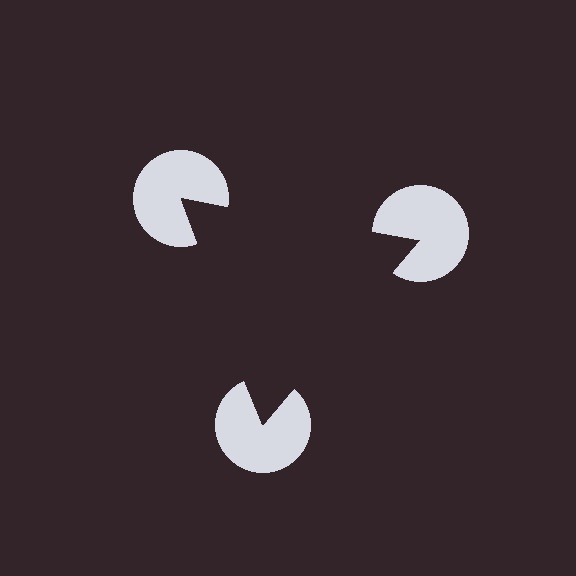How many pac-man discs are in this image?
There are 3 — one at each vertex of the illusory triangle.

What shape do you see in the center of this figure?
An illusory triangle — its edges are inferred from the aligned wedge cuts in the pac-man discs, not physically drawn.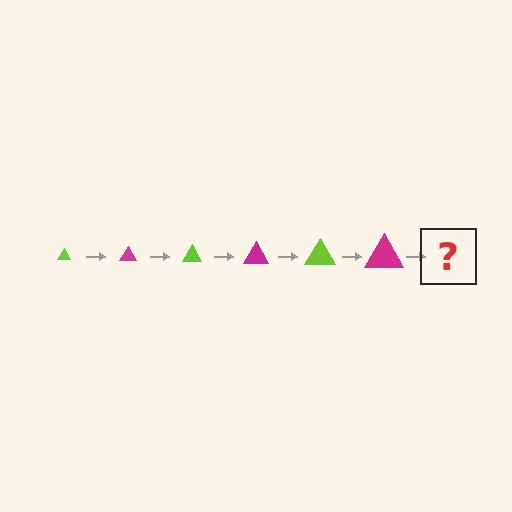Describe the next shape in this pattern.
It should be a lime triangle, larger than the previous one.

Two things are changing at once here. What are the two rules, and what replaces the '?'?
The two rules are that the triangle grows larger each step and the color cycles through lime and magenta. The '?' should be a lime triangle, larger than the previous one.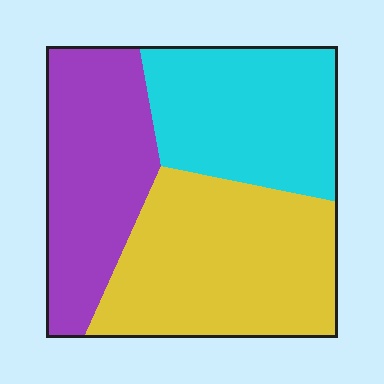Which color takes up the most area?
Yellow, at roughly 40%.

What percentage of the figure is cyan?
Cyan takes up about one third (1/3) of the figure.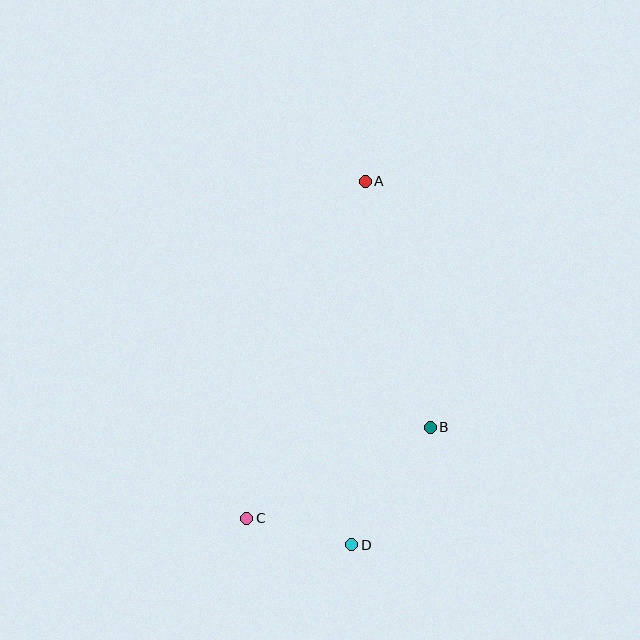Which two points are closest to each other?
Points C and D are closest to each other.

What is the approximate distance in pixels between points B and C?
The distance between B and C is approximately 205 pixels.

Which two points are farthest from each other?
Points A and D are farthest from each other.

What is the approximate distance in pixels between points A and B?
The distance between A and B is approximately 254 pixels.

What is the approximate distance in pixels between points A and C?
The distance between A and C is approximately 357 pixels.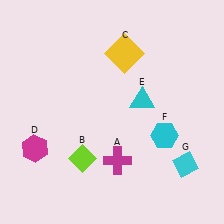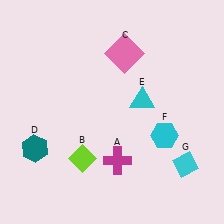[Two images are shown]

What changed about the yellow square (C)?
In Image 1, C is yellow. In Image 2, it changed to pink.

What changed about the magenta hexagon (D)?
In Image 1, D is magenta. In Image 2, it changed to teal.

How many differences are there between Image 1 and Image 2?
There are 2 differences between the two images.